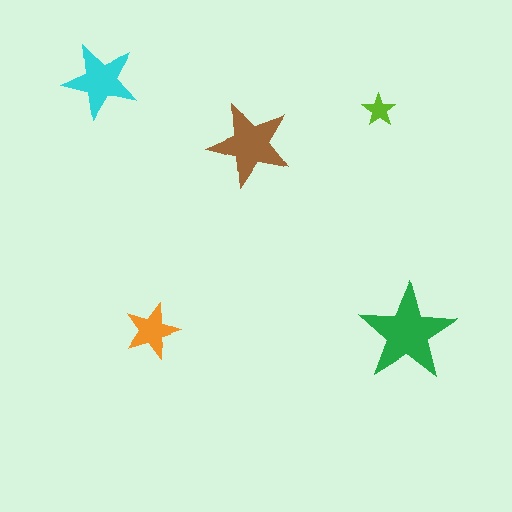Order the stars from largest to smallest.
the green one, the brown one, the cyan one, the orange one, the lime one.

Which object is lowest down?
The green star is bottommost.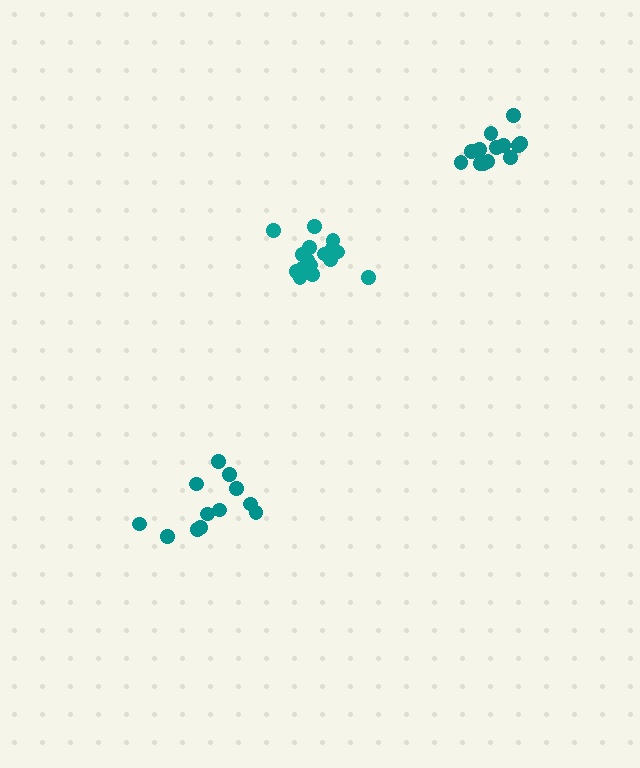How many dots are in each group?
Group 1: 16 dots, Group 2: 12 dots, Group 3: 13 dots (41 total).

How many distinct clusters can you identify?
There are 3 distinct clusters.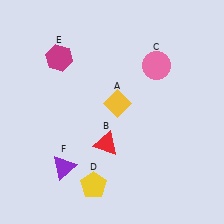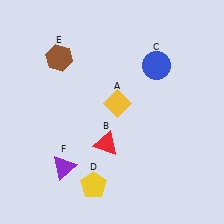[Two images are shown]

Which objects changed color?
C changed from pink to blue. E changed from magenta to brown.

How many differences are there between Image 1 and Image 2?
There are 2 differences between the two images.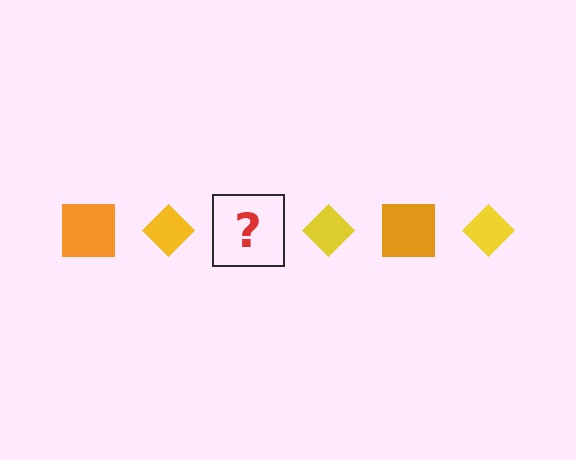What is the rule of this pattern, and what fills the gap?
The rule is that the pattern alternates between orange square and yellow diamond. The gap should be filled with an orange square.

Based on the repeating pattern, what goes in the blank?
The blank should be an orange square.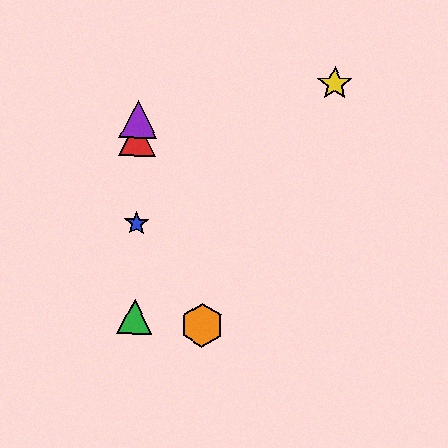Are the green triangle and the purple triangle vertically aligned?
Yes, both are at x≈135.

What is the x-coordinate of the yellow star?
The yellow star is at x≈335.